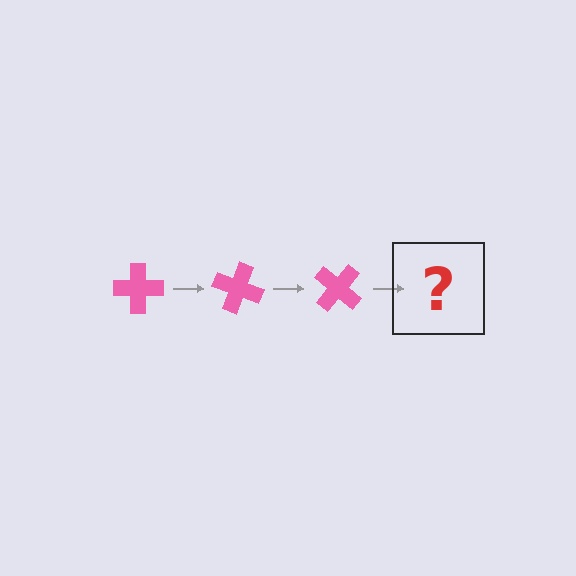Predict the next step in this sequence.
The next step is a pink cross rotated 60 degrees.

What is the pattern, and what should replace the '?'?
The pattern is that the cross rotates 20 degrees each step. The '?' should be a pink cross rotated 60 degrees.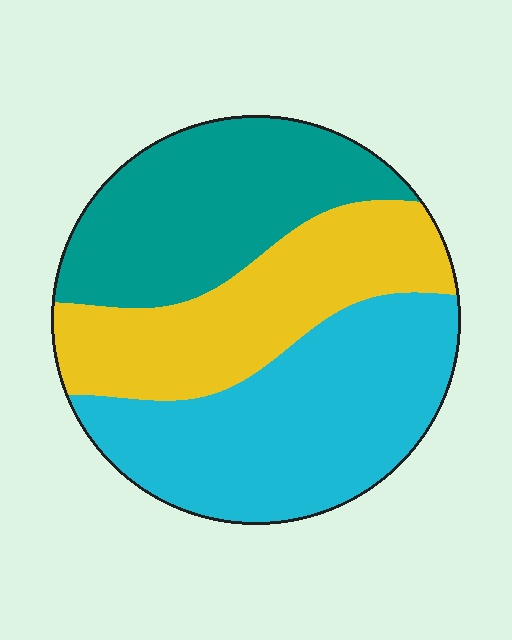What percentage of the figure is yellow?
Yellow covers about 30% of the figure.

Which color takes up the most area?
Cyan, at roughly 40%.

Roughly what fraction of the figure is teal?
Teal takes up about one third (1/3) of the figure.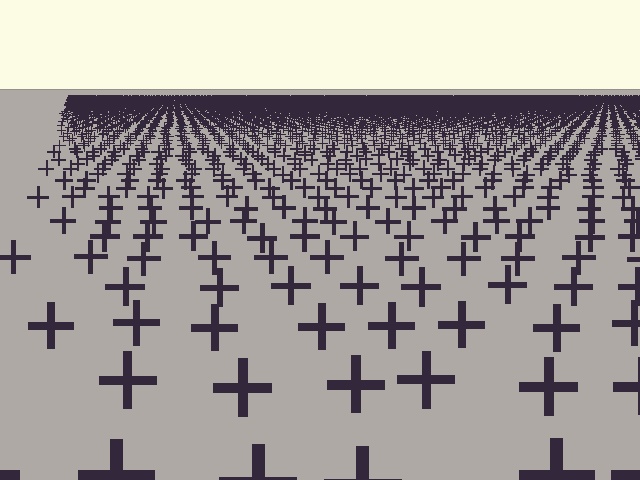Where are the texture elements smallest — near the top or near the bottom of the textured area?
Near the top.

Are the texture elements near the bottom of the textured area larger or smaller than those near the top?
Larger. Near the bottom, elements are closer to the viewer and appear at a bigger on-screen size.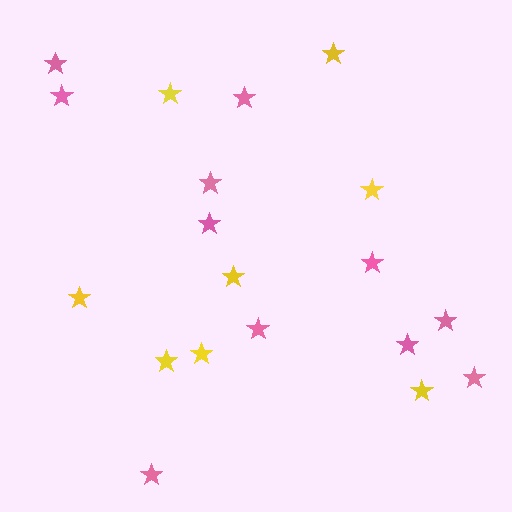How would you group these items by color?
There are 2 groups: one group of yellow stars (8) and one group of pink stars (11).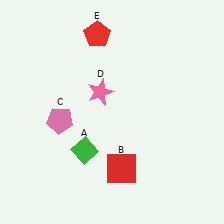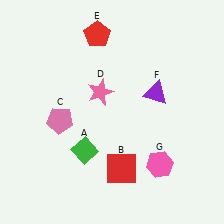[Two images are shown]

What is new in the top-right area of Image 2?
A purple triangle (F) was added in the top-right area of Image 2.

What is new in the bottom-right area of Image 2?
A pink hexagon (G) was added in the bottom-right area of Image 2.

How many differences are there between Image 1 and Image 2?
There are 2 differences between the two images.